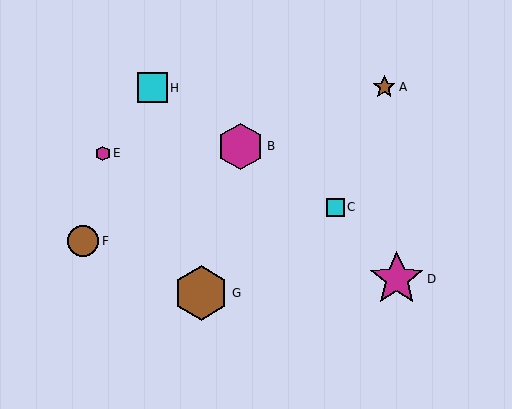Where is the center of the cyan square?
The center of the cyan square is at (153, 88).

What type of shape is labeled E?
Shape E is a magenta hexagon.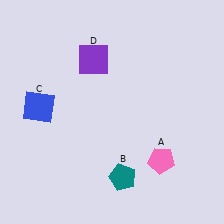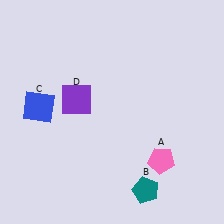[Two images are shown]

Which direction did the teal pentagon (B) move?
The teal pentagon (B) moved right.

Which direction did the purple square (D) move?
The purple square (D) moved down.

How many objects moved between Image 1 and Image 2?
2 objects moved between the two images.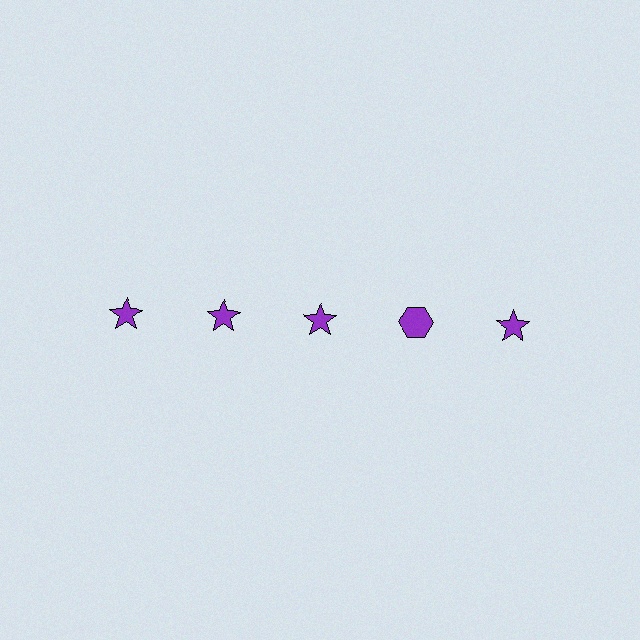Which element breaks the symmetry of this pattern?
The purple hexagon in the top row, second from right column breaks the symmetry. All other shapes are purple stars.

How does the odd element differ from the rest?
It has a different shape: hexagon instead of star.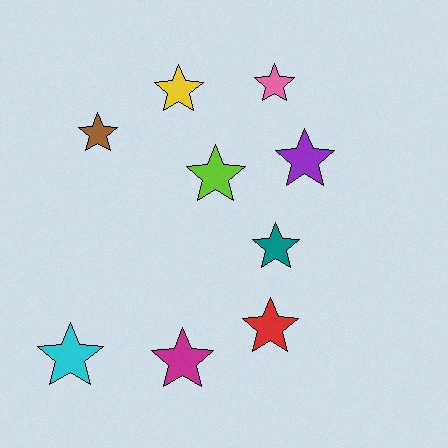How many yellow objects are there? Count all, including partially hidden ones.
There is 1 yellow object.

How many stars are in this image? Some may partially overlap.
There are 9 stars.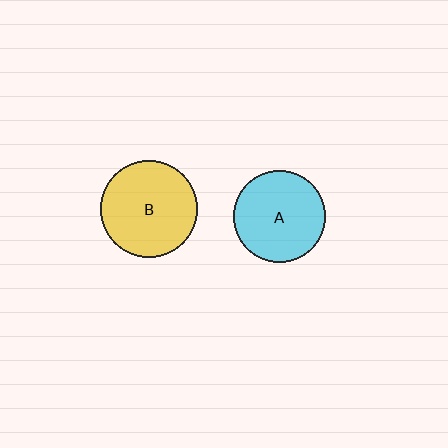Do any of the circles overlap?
No, none of the circles overlap.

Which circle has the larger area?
Circle B (yellow).